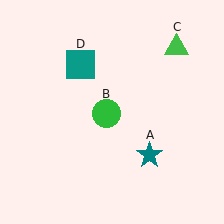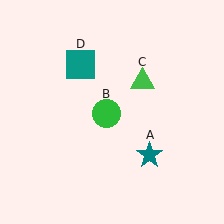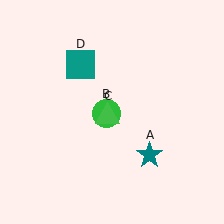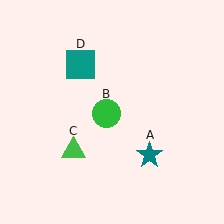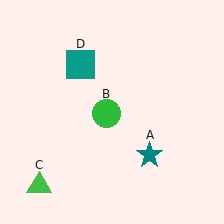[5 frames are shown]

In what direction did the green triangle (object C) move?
The green triangle (object C) moved down and to the left.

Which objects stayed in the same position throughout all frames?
Teal star (object A) and green circle (object B) and teal square (object D) remained stationary.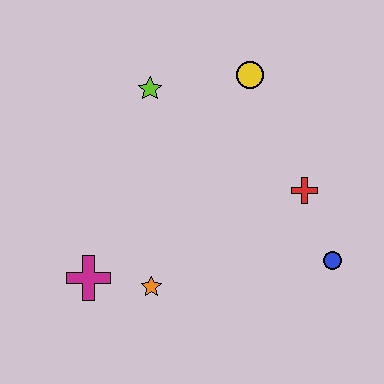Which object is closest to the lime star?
The yellow circle is closest to the lime star.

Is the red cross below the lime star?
Yes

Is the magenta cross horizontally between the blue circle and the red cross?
No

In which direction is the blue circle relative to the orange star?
The blue circle is to the right of the orange star.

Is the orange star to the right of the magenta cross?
Yes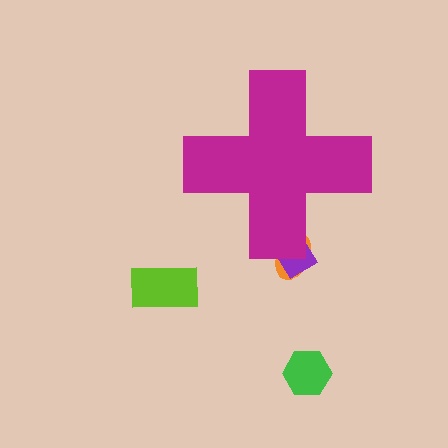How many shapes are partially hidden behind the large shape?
2 shapes are partially hidden.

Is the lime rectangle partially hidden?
No, the lime rectangle is fully visible.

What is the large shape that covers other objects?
A magenta cross.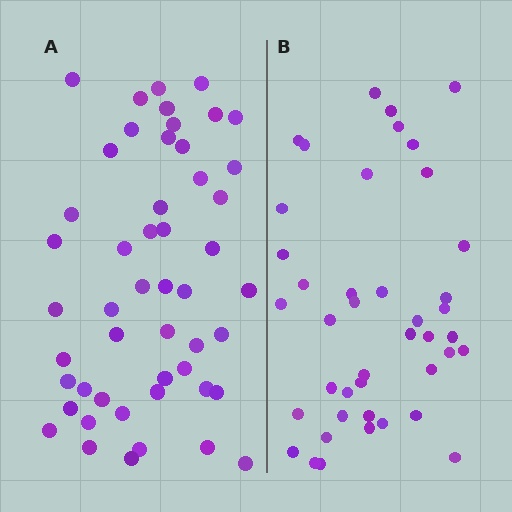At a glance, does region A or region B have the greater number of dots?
Region A (the left region) has more dots.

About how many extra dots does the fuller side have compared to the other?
Region A has roughly 8 or so more dots than region B.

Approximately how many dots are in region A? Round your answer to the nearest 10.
About 50 dots.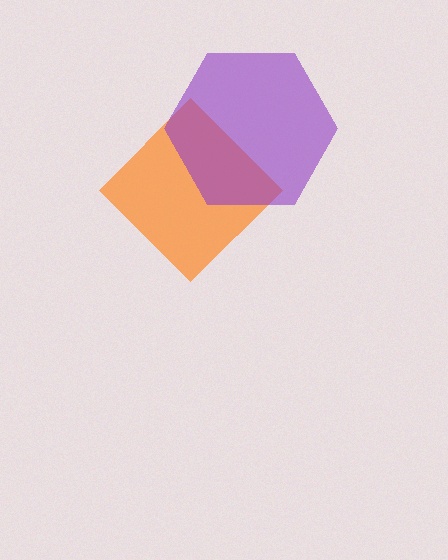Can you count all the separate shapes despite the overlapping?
Yes, there are 2 separate shapes.